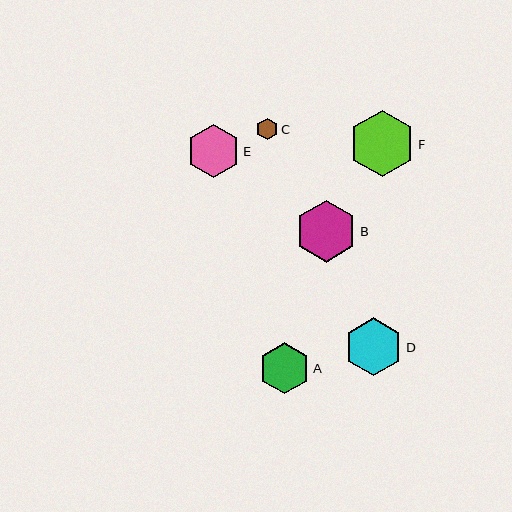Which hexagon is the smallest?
Hexagon C is the smallest with a size of approximately 21 pixels.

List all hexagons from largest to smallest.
From largest to smallest: F, B, D, E, A, C.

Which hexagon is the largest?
Hexagon F is the largest with a size of approximately 67 pixels.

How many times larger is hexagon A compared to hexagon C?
Hexagon A is approximately 2.4 times the size of hexagon C.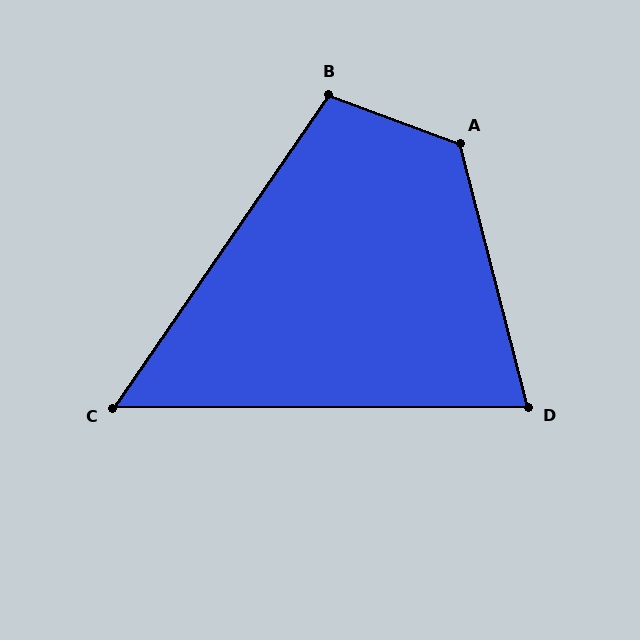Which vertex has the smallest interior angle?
C, at approximately 55 degrees.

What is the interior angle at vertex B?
Approximately 104 degrees (obtuse).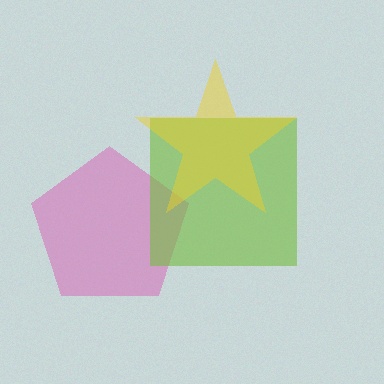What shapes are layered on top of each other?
The layered shapes are: a pink pentagon, a lime square, a yellow star.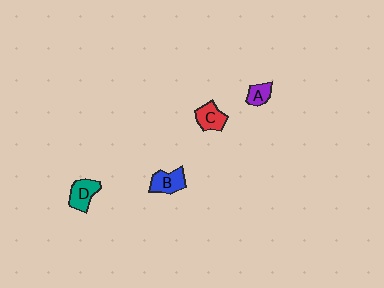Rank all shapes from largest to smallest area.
From largest to smallest: B (blue), D (teal), C (red), A (purple).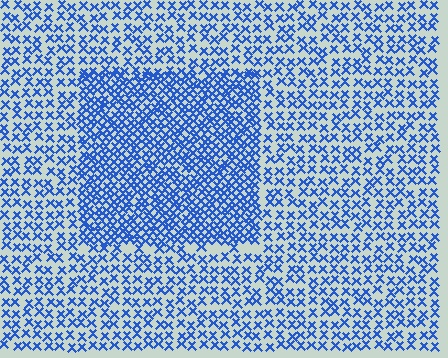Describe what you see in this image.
The image contains small blue elements arranged at two different densities. A rectangle-shaped region is visible where the elements are more densely packed than the surrounding area.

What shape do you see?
I see a rectangle.